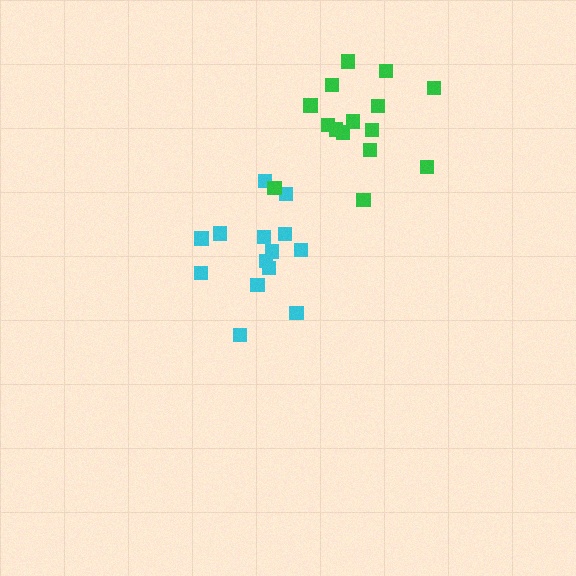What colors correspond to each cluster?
The clusters are colored: cyan, green.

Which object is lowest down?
The cyan cluster is bottommost.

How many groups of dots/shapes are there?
There are 2 groups.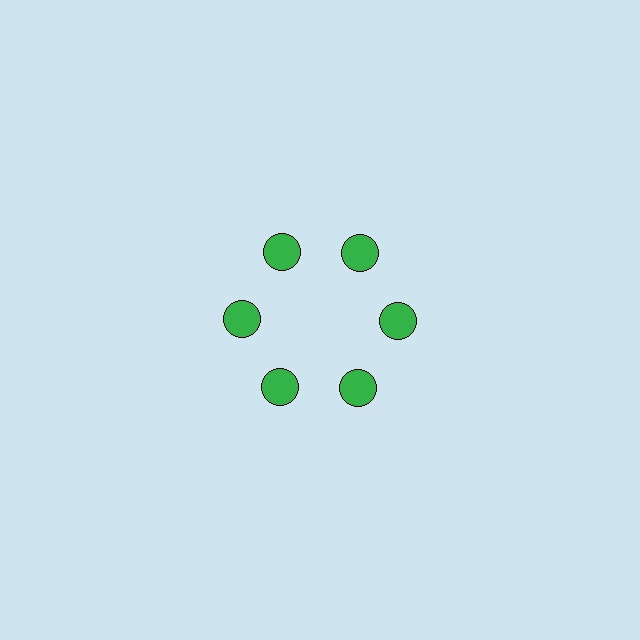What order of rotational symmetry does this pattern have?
This pattern has 6-fold rotational symmetry.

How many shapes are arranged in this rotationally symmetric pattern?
There are 6 shapes, arranged in 6 groups of 1.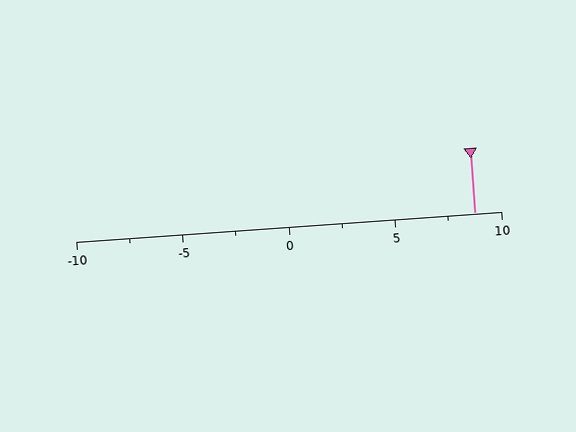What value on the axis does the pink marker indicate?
The marker indicates approximately 8.8.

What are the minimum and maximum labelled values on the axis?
The axis runs from -10 to 10.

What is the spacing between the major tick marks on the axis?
The major ticks are spaced 5 apart.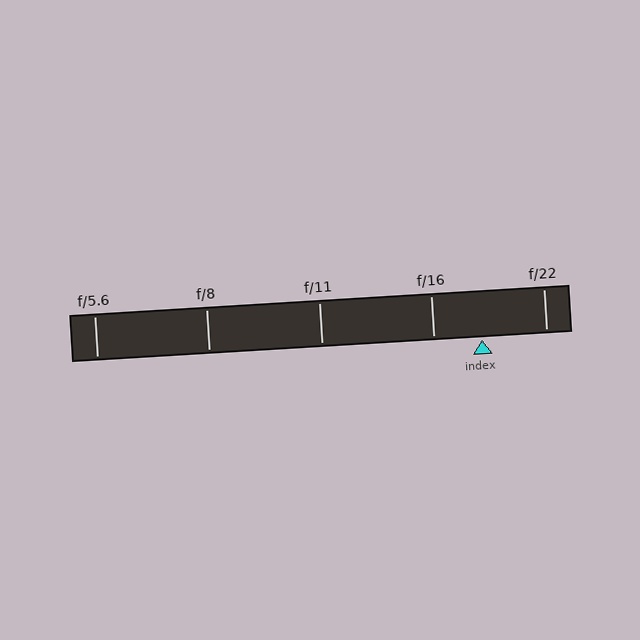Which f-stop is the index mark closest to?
The index mark is closest to f/16.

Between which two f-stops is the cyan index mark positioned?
The index mark is between f/16 and f/22.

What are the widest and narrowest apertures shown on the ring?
The widest aperture shown is f/5.6 and the narrowest is f/22.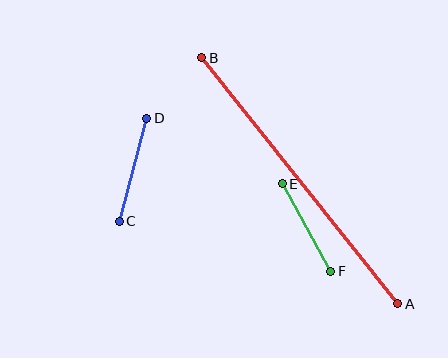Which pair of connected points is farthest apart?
Points A and B are farthest apart.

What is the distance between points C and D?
The distance is approximately 107 pixels.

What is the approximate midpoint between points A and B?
The midpoint is at approximately (300, 181) pixels.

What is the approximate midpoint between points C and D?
The midpoint is at approximately (133, 170) pixels.